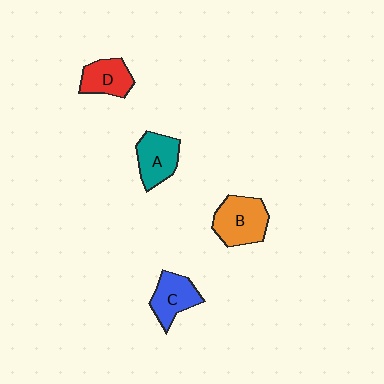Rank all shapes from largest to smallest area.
From largest to smallest: B (orange), A (teal), C (blue), D (red).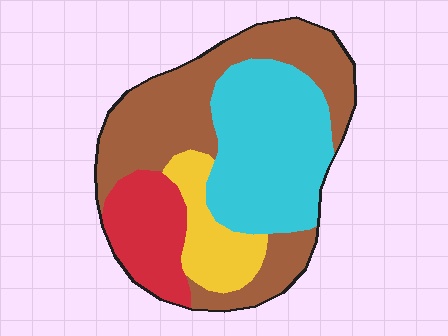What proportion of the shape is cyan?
Cyan covers 33% of the shape.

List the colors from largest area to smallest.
From largest to smallest: brown, cyan, red, yellow.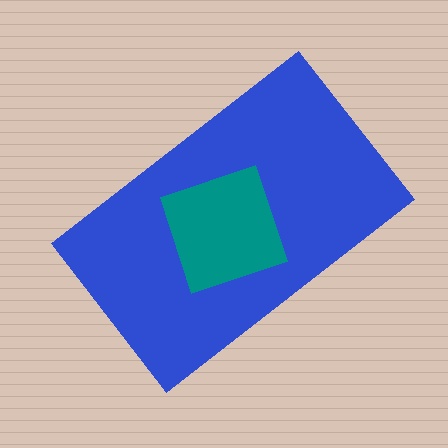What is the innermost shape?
The teal diamond.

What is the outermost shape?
The blue rectangle.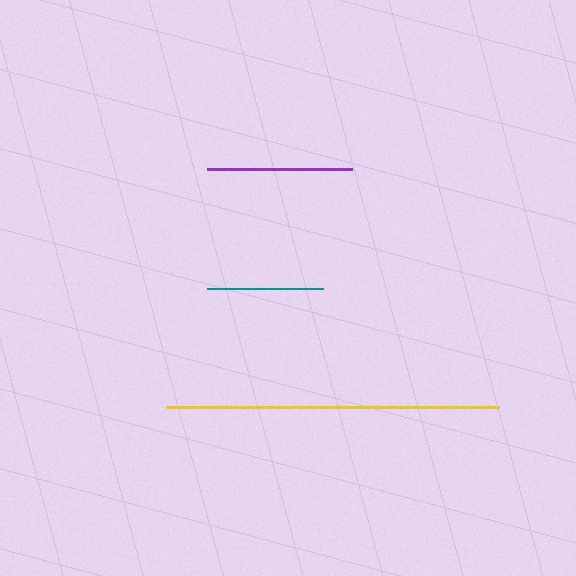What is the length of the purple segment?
The purple segment is approximately 145 pixels long.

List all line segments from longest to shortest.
From longest to shortest: yellow, purple, teal.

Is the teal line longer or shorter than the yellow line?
The yellow line is longer than the teal line.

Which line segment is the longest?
The yellow line is the longest at approximately 333 pixels.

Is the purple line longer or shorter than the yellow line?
The yellow line is longer than the purple line.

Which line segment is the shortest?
The teal line is the shortest at approximately 116 pixels.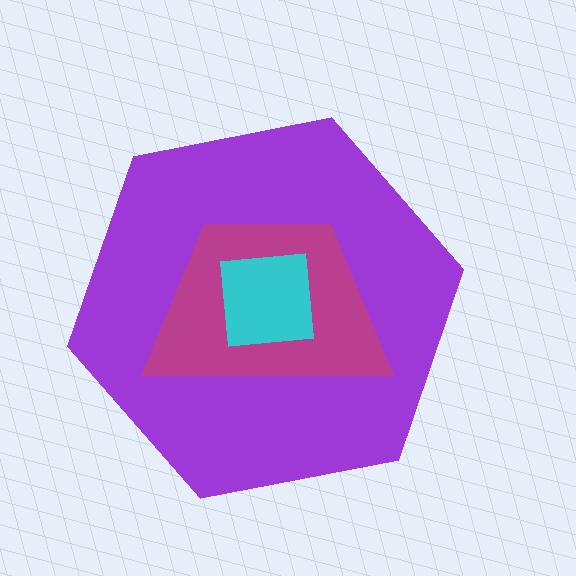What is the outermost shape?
The purple hexagon.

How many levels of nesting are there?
3.